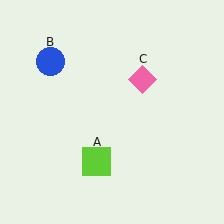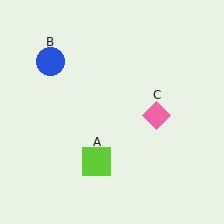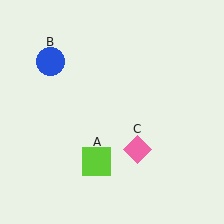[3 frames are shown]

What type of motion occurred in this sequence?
The pink diamond (object C) rotated clockwise around the center of the scene.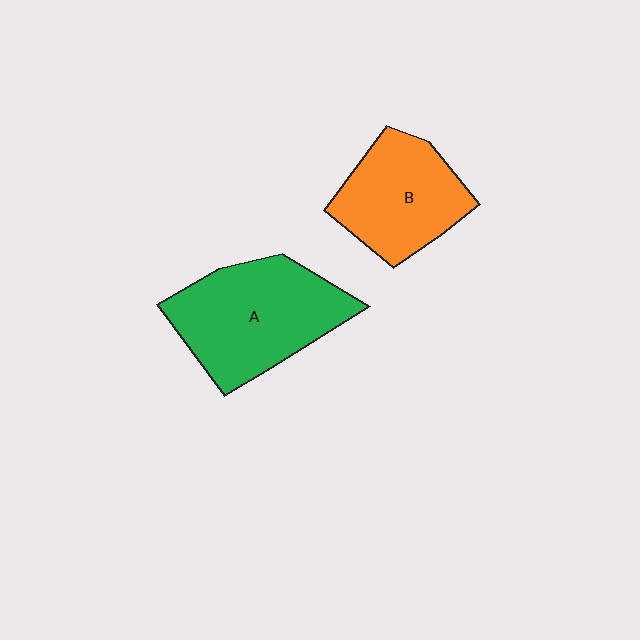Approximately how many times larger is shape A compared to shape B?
Approximately 1.3 times.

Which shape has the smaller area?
Shape B (orange).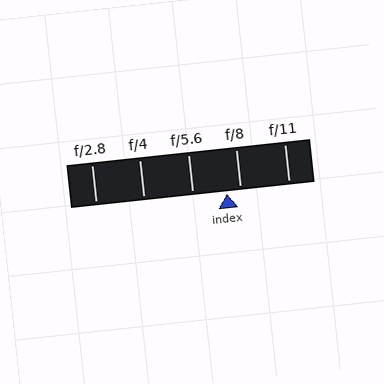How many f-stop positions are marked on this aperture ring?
There are 5 f-stop positions marked.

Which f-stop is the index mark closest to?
The index mark is closest to f/8.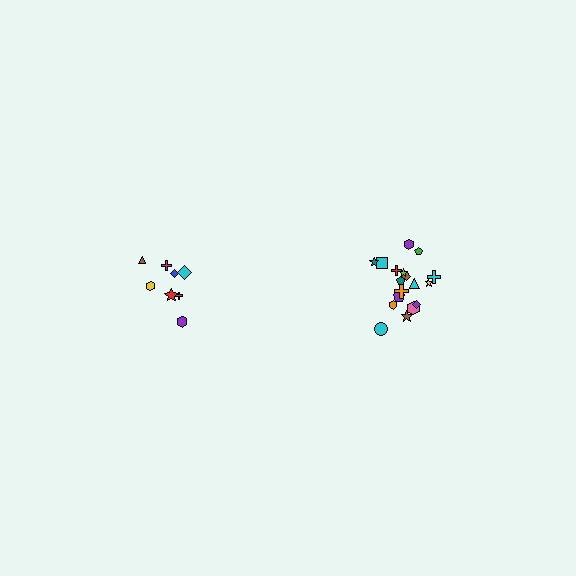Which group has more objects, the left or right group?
The right group.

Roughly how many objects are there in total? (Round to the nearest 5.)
Roughly 25 objects in total.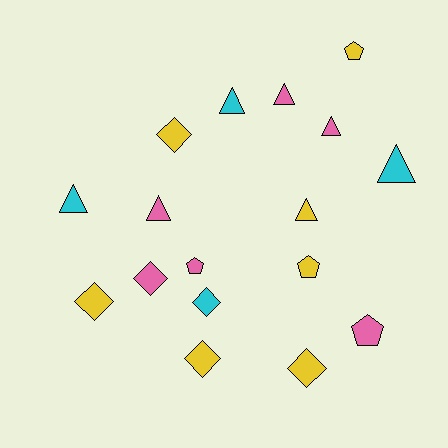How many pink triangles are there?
There are 3 pink triangles.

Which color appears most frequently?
Yellow, with 7 objects.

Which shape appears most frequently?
Triangle, with 7 objects.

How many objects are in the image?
There are 17 objects.